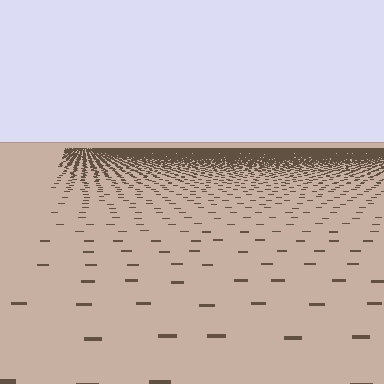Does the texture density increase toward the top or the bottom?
Density increases toward the top.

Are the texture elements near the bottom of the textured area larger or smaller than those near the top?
Larger. Near the bottom, elements are closer to the viewer and appear at a bigger on-screen size.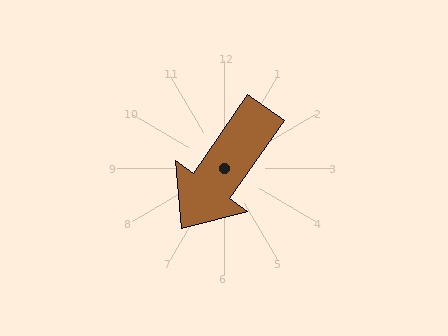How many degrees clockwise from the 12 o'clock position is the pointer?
Approximately 215 degrees.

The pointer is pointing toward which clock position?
Roughly 7 o'clock.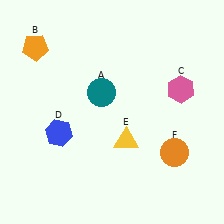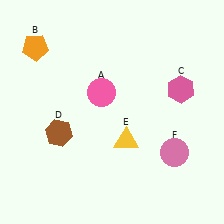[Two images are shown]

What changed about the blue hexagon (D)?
In Image 1, D is blue. In Image 2, it changed to brown.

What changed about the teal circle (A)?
In Image 1, A is teal. In Image 2, it changed to pink.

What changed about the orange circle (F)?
In Image 1, F is orange. In Image 2, it changed to pink.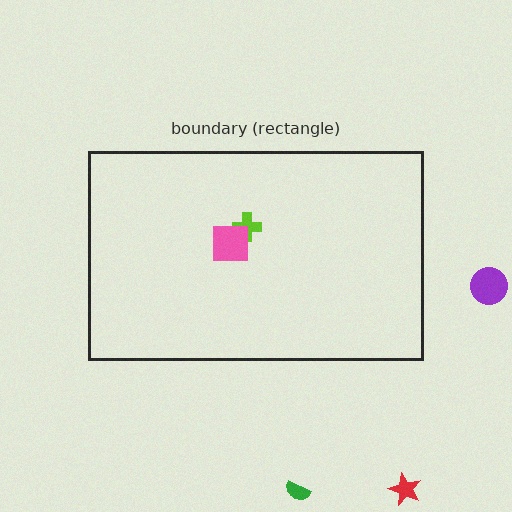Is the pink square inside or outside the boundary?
Inside.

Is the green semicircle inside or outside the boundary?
Outside.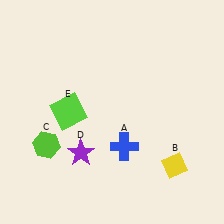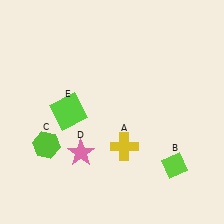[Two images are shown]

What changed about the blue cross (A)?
In Image 1, A is blue. In Image 2, it changed to yellow.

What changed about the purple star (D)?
In Image 1, D is purple. In Image 2, it changed to pink.